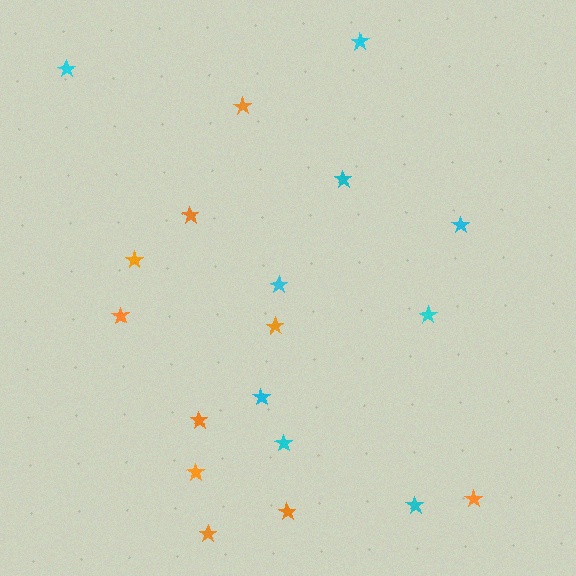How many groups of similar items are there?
There are 2 groups: one group of cyan stars (9) and one group of orange stars (10).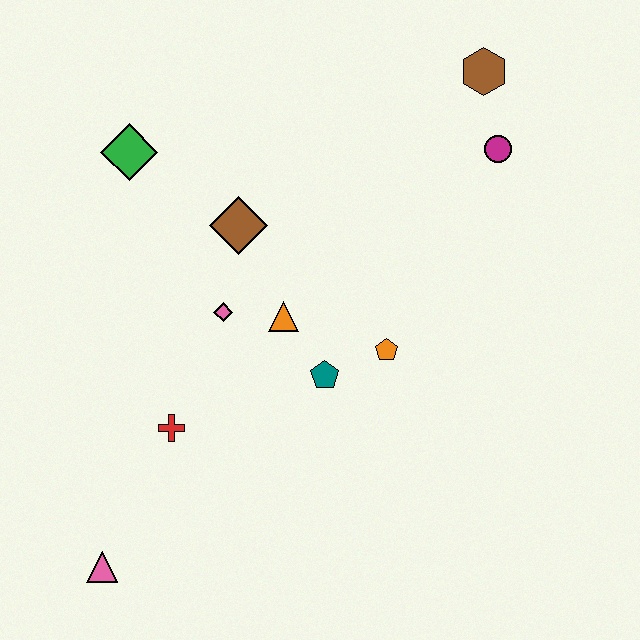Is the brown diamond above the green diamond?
No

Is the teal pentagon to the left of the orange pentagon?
Yes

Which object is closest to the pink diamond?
The orange triangle is closest to the pink diamond.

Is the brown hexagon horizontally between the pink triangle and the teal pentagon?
No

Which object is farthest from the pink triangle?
The brown hexagon is farthest from the pink triangle.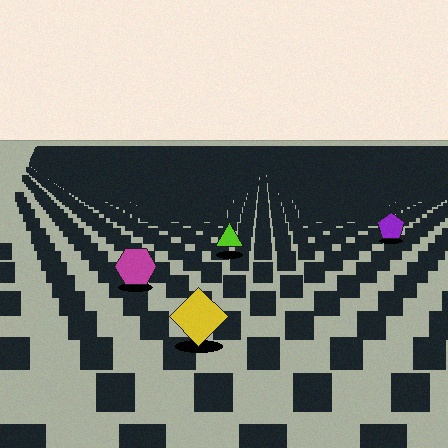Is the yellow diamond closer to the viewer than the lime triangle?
Yes. The yellow diamond is closer — you can tell from the texture gradient: the ground texture is coarser near it.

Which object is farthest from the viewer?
The purple pentagon is farthest from the viewer. It appears smaller and the ground texture around it is denser.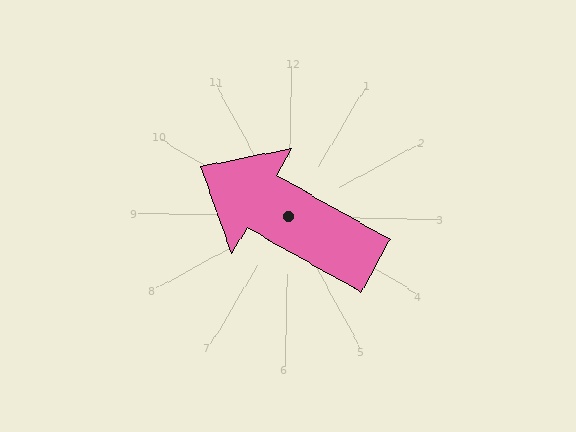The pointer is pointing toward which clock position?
Roughly 10 o'clock.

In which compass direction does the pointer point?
Northwest.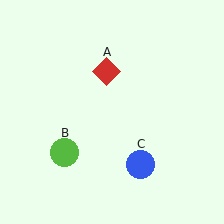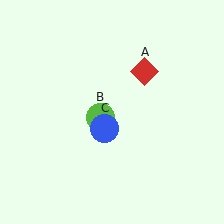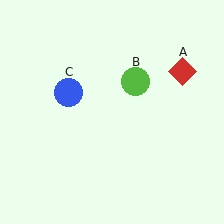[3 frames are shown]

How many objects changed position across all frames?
3 objects changed position: red diamond (object A), lime circle (object B), blue circle (object C).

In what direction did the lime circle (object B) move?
The lime circle (object B) moved up and to the right.